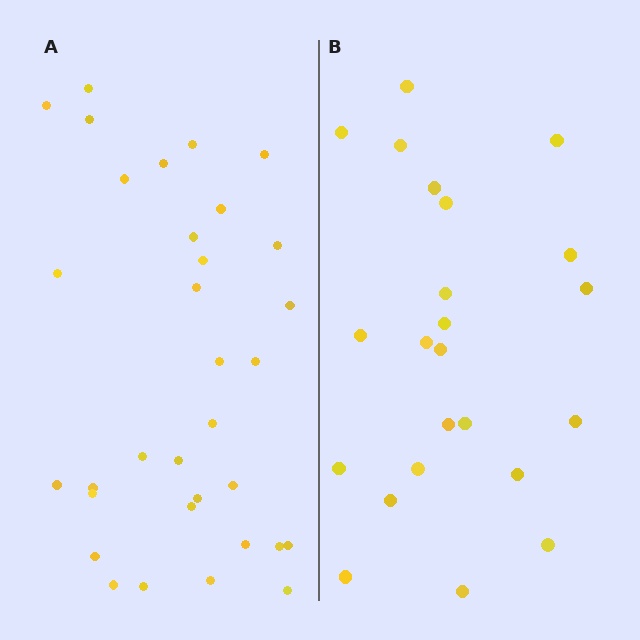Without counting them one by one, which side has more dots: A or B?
Region A (the left region) has more dots.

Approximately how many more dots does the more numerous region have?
Region A has roughly 10 or so more dots than region B.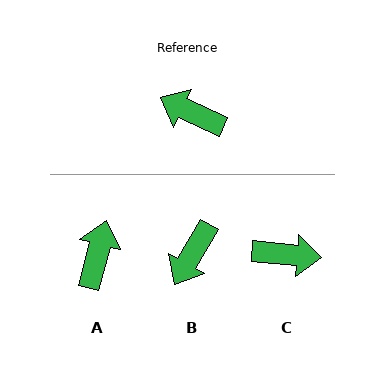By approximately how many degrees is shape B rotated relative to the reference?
Approximately 85 degrees counter-clockwise.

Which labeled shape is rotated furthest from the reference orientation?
C, about 160 degrees away.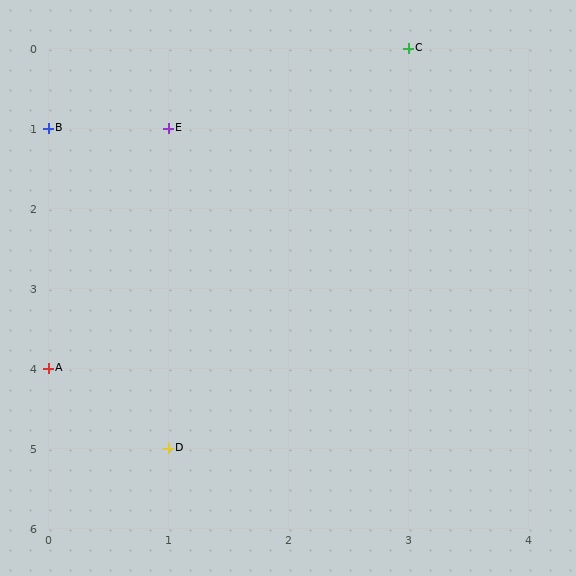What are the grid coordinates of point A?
Point A is at grid coordinates (0, 4).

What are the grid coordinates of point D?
Point D is at grid coordinates (1, 5).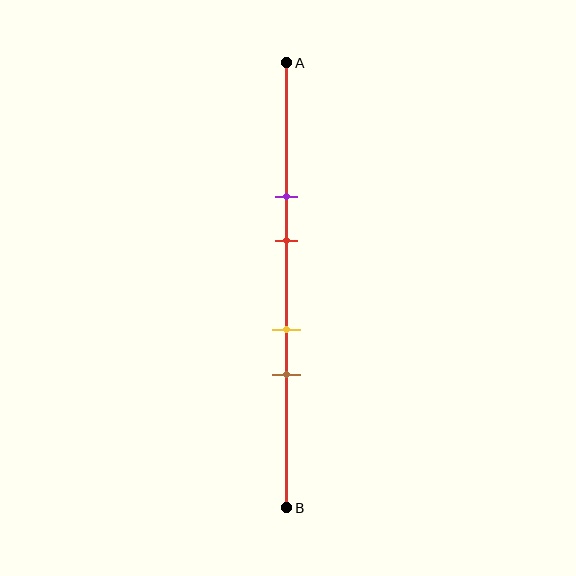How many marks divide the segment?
There are 4 marks dividing the segment.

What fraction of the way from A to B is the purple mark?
The purple mark is approximately 30% (0.3) of the way from A to B.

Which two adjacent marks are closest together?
The yellow and brown marks are the closest adjacent pair.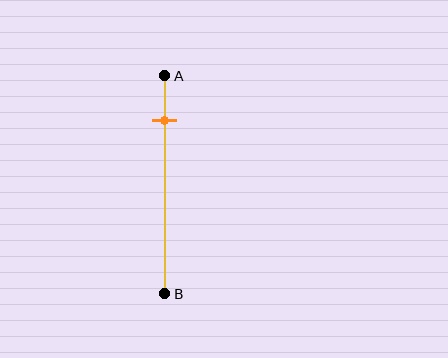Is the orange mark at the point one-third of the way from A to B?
No, the mark is at about 20% from A, not at the 33% one-third point.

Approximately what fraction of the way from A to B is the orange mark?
The orange mark is approximately 20% of the way from A to B.